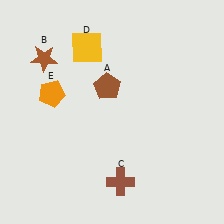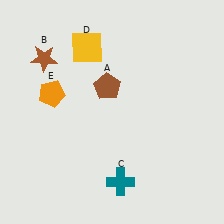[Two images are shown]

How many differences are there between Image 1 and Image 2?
There is 1 difference between the two images.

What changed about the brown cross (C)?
In Image 1, C is brown. In Image 2, it changed to teal.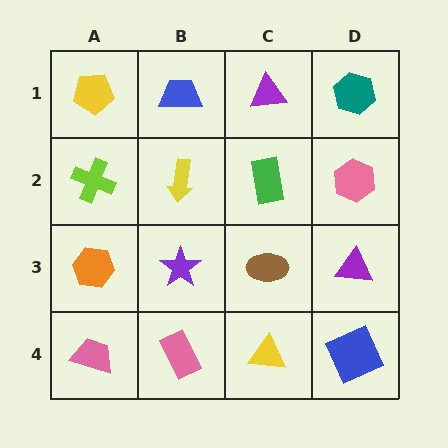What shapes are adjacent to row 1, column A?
A lime cross (row 2, column A), a blue trapezoid (row 1, column B).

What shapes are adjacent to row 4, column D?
A purple triangle (row 3, column D), a yellow triangle (row 4, column C).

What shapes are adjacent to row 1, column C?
A green rectangle (row 2, column C), a blue trapezoid (row 1, column B), a teal hexagon (row 1, column D).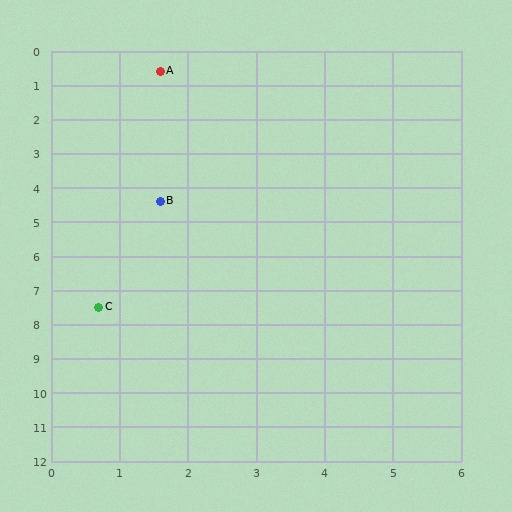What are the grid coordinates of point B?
Point B is at approximately (1.6, 4.4).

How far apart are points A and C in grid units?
Points A and C are about 7.0 grid units apart.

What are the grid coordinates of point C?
Point C is at approximately (0.7, 7.5).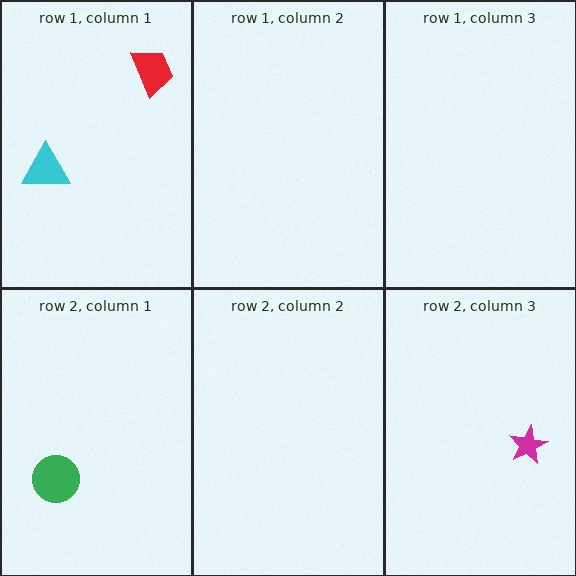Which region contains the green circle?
The row 2, column 1 region.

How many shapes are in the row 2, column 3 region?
1.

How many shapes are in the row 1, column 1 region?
2.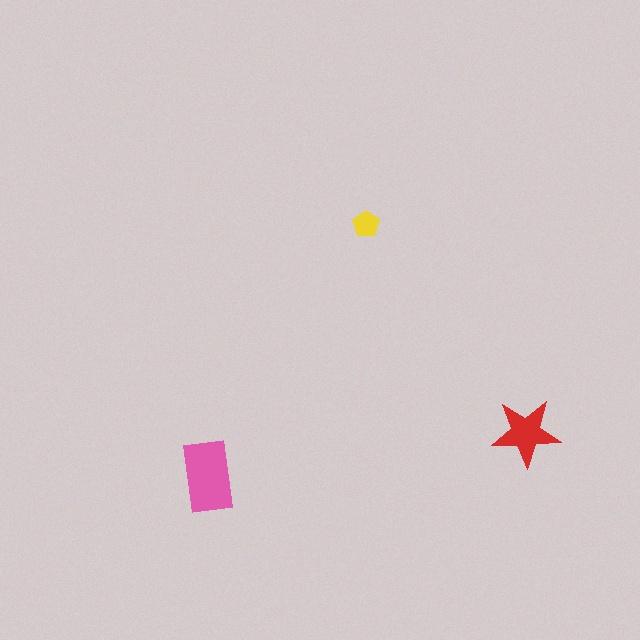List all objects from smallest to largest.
The yellow pentagon, the red star, the pink rectangle.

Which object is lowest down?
The pink rectangle is bottommost.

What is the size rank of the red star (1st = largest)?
2nd.